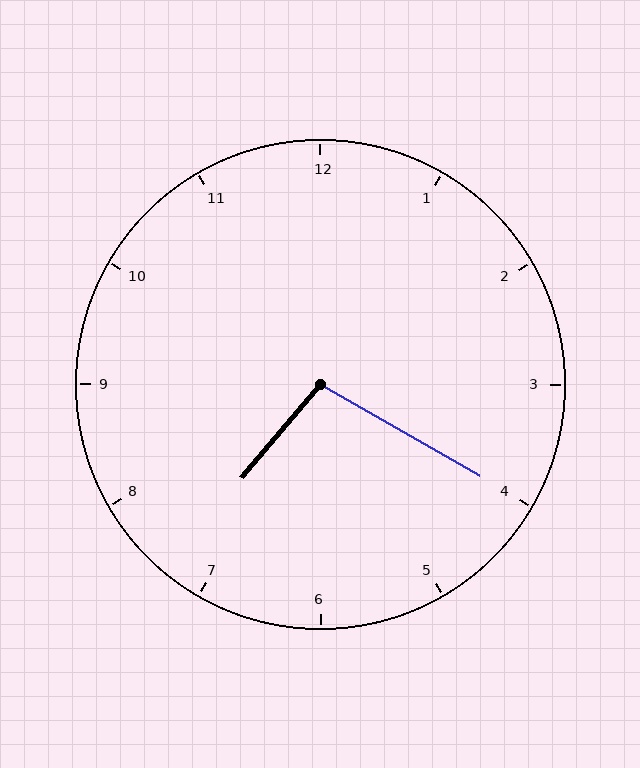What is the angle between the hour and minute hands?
Approximately 100 degrees.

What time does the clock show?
7:20.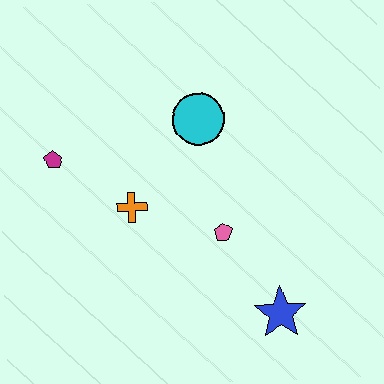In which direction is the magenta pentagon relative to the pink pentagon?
The magenta pentagon is to the left of the pink pentagon.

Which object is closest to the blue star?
The pink pentagon is closest to the blue star.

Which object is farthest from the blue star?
The magenta pentagon is farthest from the blue star.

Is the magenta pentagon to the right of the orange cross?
No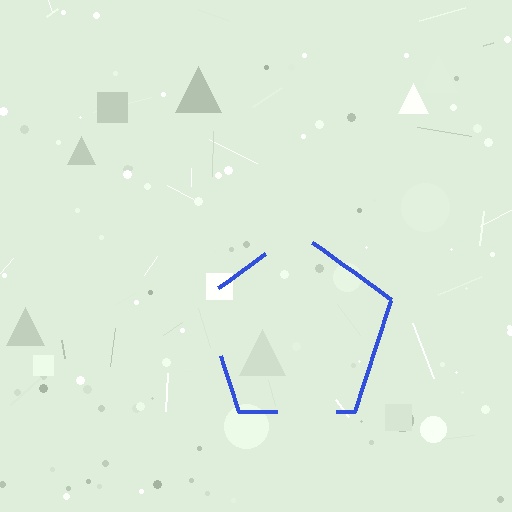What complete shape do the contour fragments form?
The contour fragments form a pentagon.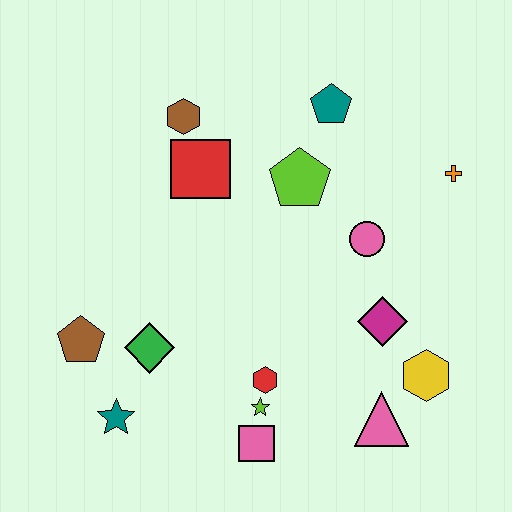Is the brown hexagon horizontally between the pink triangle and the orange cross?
No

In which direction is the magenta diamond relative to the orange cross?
The magenta diamond is below the orange cross.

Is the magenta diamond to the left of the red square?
No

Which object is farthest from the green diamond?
The orange cross is farthest from the green diamond.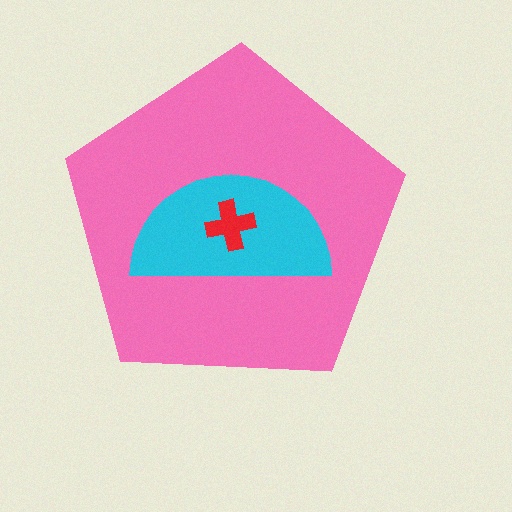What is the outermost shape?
The pink pentagon.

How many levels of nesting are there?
3.